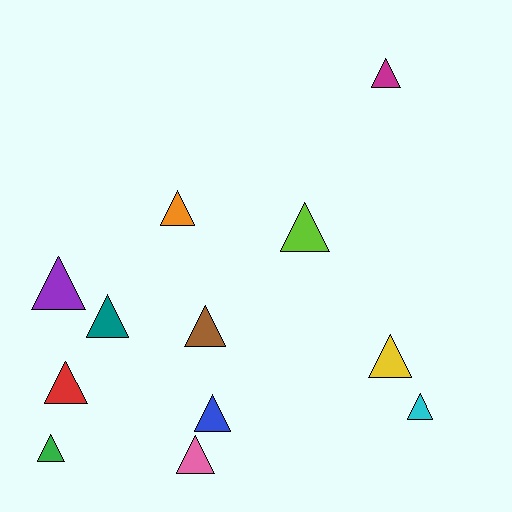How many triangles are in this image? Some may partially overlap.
There are 12 triangles.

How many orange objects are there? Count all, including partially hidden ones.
There is 1 orange object.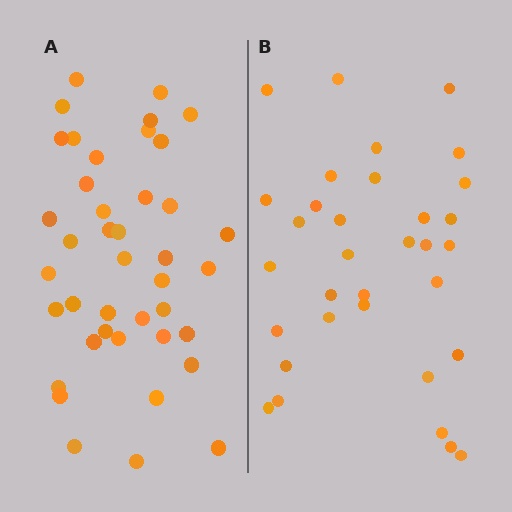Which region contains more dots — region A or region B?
Region A (the left region) has more dots.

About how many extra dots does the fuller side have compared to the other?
Region A has roughly 8 or so more dots than region B.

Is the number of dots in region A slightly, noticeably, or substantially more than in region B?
Region A has only slightly more — the two regions are fairly close. The ratio is roughly 1.2 to 1.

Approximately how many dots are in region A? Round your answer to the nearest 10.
About 40 dots. (The exact count is 41, which rounds to 40.)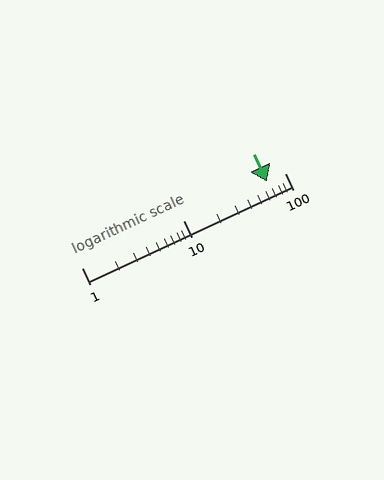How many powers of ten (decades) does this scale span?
The scale spans 2 decades, from 1 to 100.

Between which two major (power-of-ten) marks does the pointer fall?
The pointer is between 10 and 100.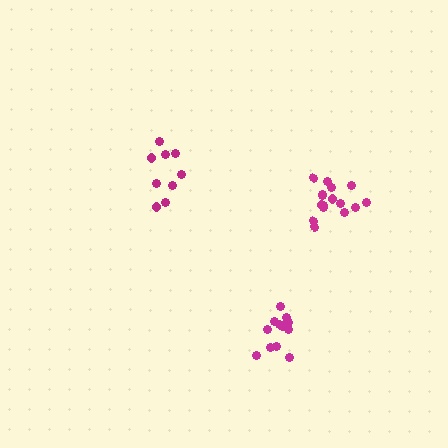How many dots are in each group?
Group 1: 13 dots, Group 2: 10 dots, Group 3: 16 dots (39 total).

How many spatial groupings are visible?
There are 3 spatial groupings.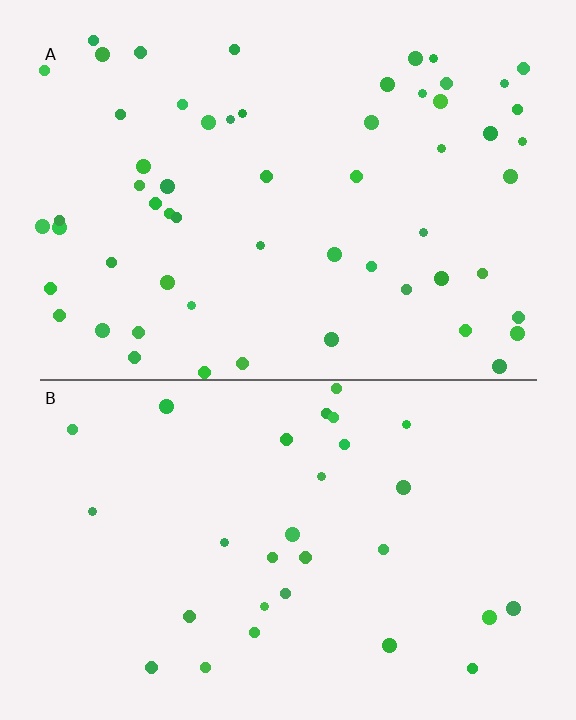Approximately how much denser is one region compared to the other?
Approximately 1.9× — region A over region B.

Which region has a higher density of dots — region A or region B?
A (the top).